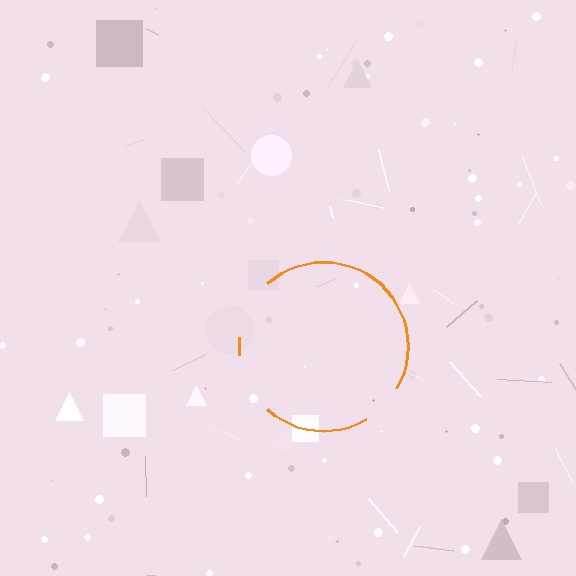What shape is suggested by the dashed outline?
The dashed outline suggests a circle.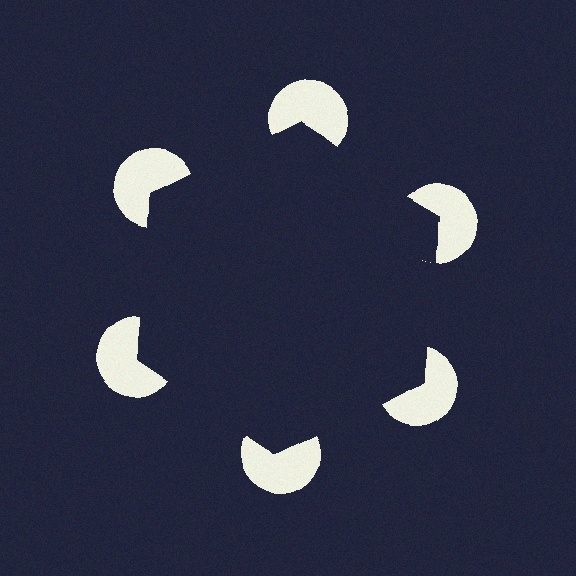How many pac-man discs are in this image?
There are 6 — one at each vertex of the illusory hexagon.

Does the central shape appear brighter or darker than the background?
It typically appears slightly darker than the background, even though no actual brightness change is drawn.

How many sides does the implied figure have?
6 sides.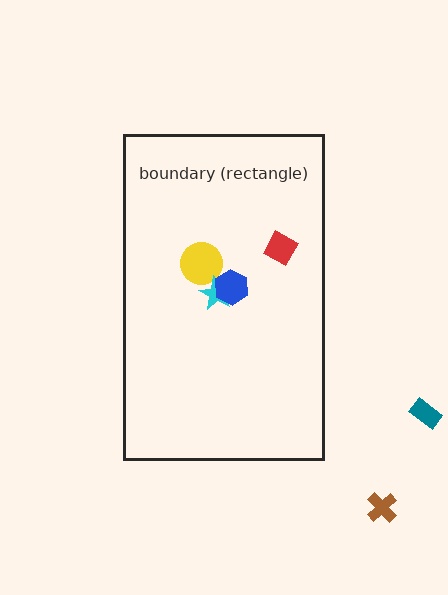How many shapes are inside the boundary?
4 inside, 2 outside.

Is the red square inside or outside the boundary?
Inside.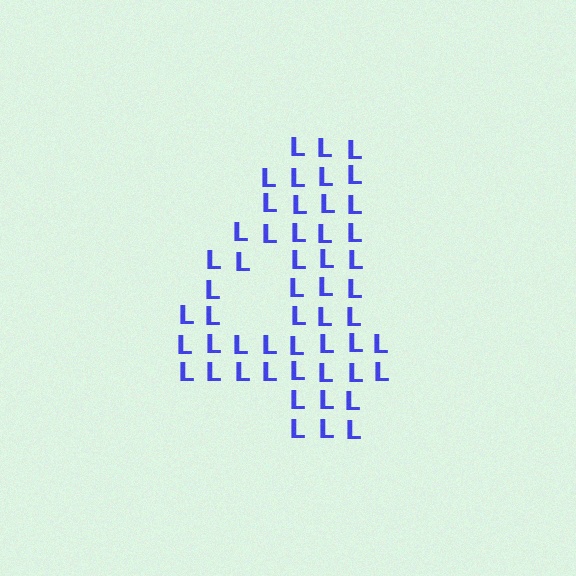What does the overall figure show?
The overall figure shows the digit 4.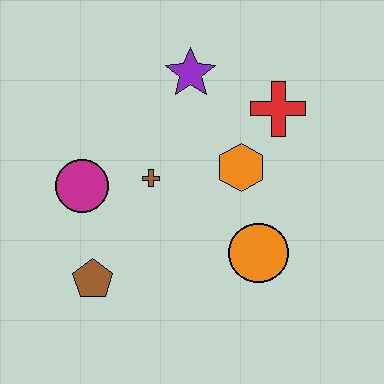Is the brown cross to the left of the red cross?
Yes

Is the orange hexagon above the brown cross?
Yes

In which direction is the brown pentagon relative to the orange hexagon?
The brown pentagon is to the left of the orange hexagon.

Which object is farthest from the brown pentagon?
The red cross is farthest from the brown pentagon.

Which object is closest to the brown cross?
The magenta circle is closest to the brown cross.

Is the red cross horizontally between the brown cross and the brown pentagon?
No